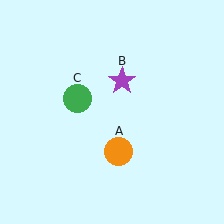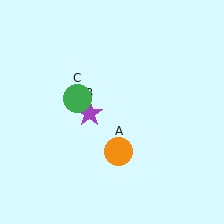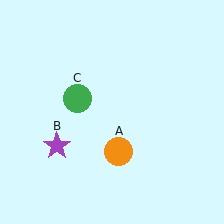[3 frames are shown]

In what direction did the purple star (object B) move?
The purple star (object B) moved down and to the left.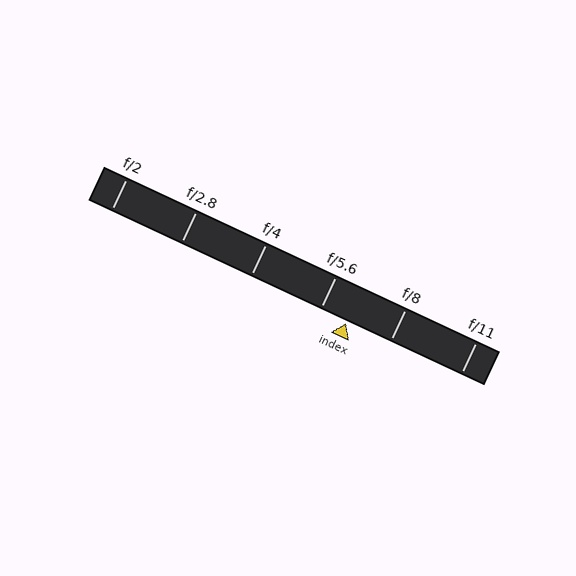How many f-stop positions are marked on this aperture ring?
There are 6 f-stop positions marked.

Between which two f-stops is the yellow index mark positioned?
The index mark is between f/5.6 and f/8.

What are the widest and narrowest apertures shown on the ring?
The widest aperture shown is f/2 and the narrowest is f/11.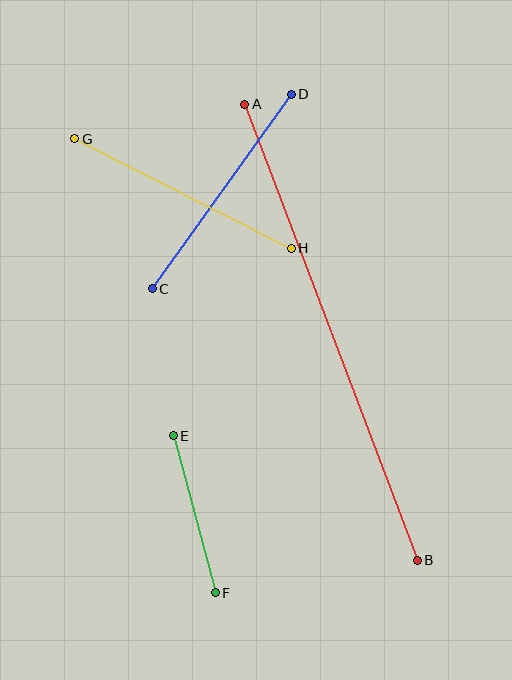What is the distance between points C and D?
The distance is approximately 239 pixels.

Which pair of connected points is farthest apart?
Points A and B are farthest apart.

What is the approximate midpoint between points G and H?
The midpoint is at approximately (183, 193) pixels.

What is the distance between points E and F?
The distance is approximately 162 pixels.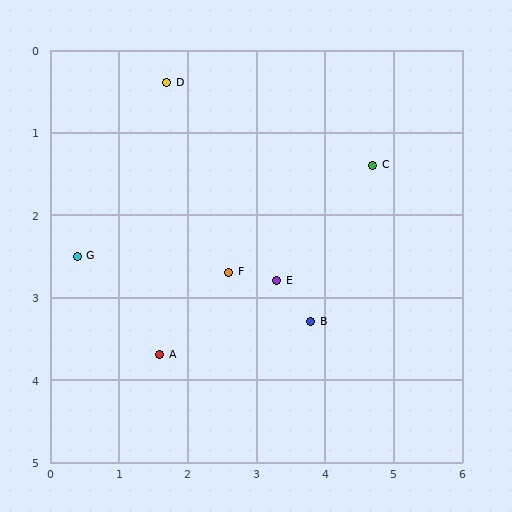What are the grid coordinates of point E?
Point E is at approximately (3.3, 2.8).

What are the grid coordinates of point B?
Point B is at approximately (3.8, 3.3).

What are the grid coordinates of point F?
Point F is at approximately (2.6, 2.7).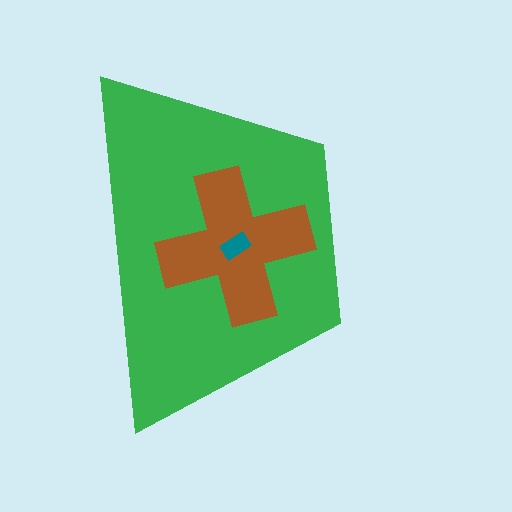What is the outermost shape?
The green trapezoid.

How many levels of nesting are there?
3.